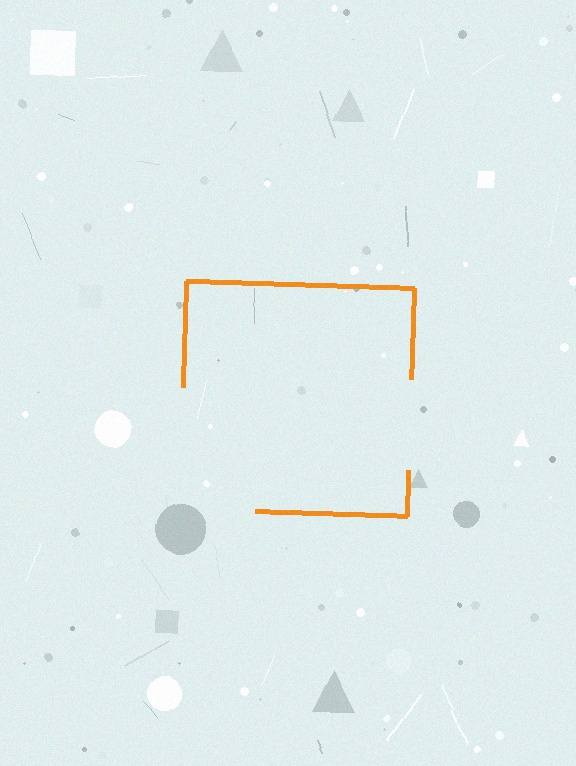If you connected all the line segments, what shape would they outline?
They would outline a square.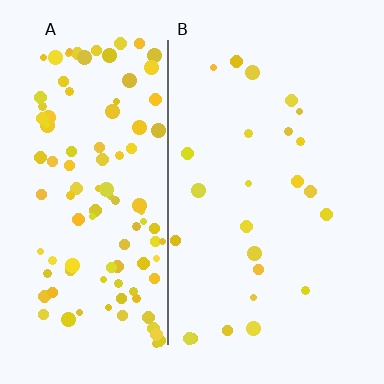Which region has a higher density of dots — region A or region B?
A (the left).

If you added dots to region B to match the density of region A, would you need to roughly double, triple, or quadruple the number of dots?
Approximately quadruple.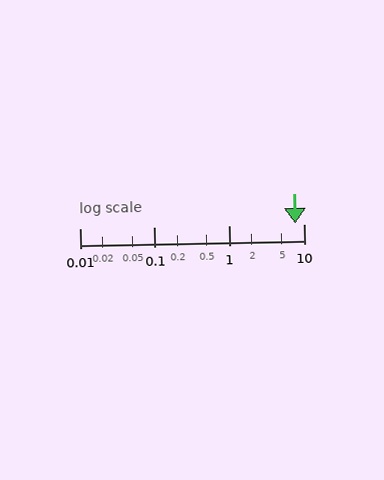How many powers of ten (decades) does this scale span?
The scale spans 3 decades, from 0.01 to 10.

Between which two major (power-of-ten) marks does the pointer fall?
The pointer is between 1 and 10.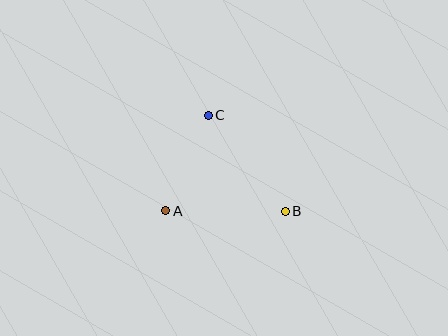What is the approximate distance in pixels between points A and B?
The distance between A and B is approximately 119 pixels.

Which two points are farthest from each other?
Points B and C are farthest from each other.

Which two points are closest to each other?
Points A and C are closest to each other.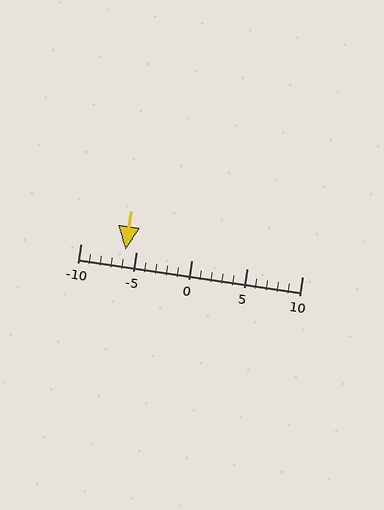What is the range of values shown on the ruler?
The ruler shows values from -10 to 10.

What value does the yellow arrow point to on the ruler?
The yellow arrow points to approximately -6.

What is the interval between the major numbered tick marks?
The major tick marks are spaced 5 units apart.